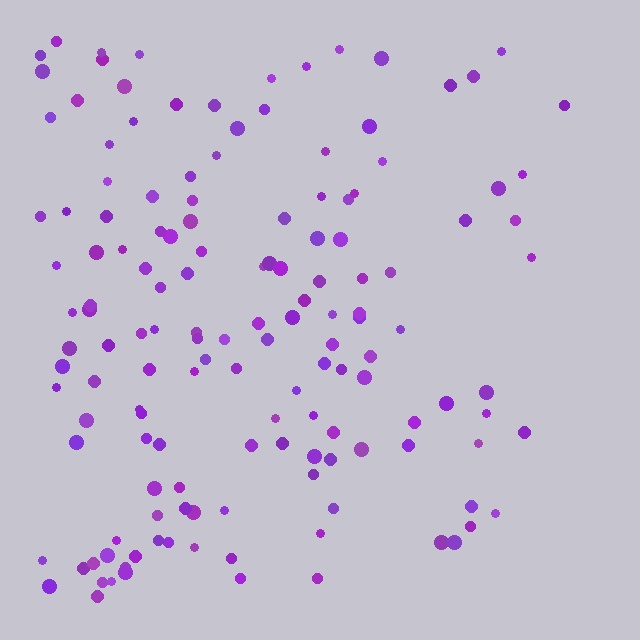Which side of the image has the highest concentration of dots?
The left.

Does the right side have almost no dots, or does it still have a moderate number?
Still a moderate number, just noticeably fewer than the left.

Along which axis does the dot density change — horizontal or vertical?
Horizontal.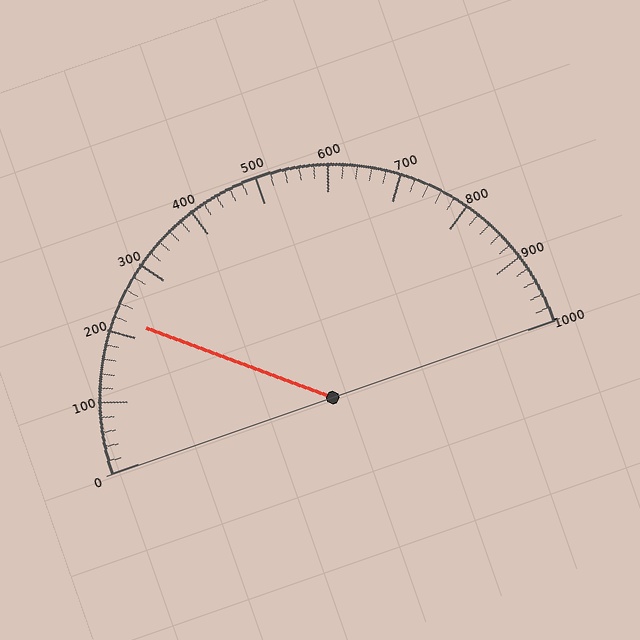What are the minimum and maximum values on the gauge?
The gauge ranges from 0 to 1000.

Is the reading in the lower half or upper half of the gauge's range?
The reading is in the lower half of the range (0 to 1000).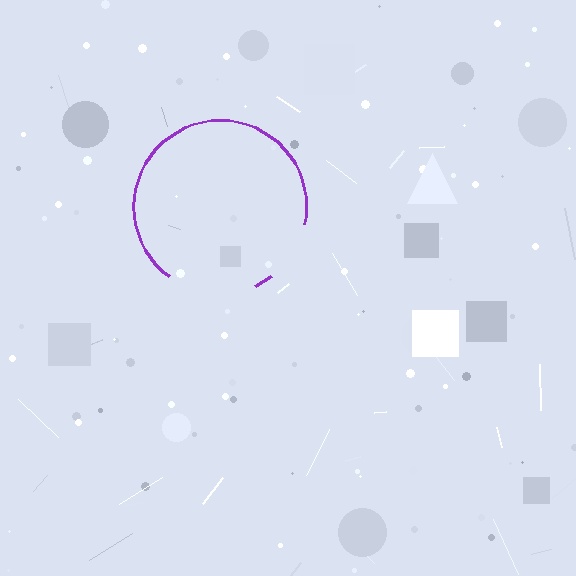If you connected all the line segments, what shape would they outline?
They would outline a circle.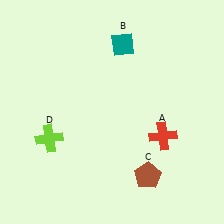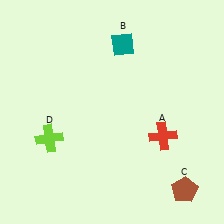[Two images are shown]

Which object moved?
The brown pentagon (C) moved right.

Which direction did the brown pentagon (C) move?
The brown pentagon (C) moved right.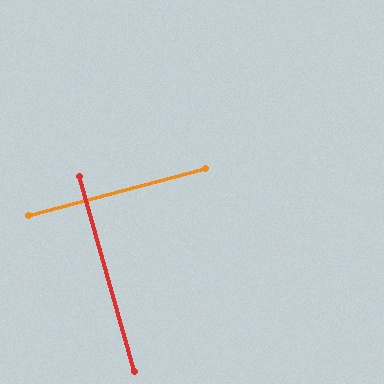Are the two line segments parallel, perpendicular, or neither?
Perpendicular — they meet at approximately 89°.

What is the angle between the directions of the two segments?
Approximately 89 degrees.